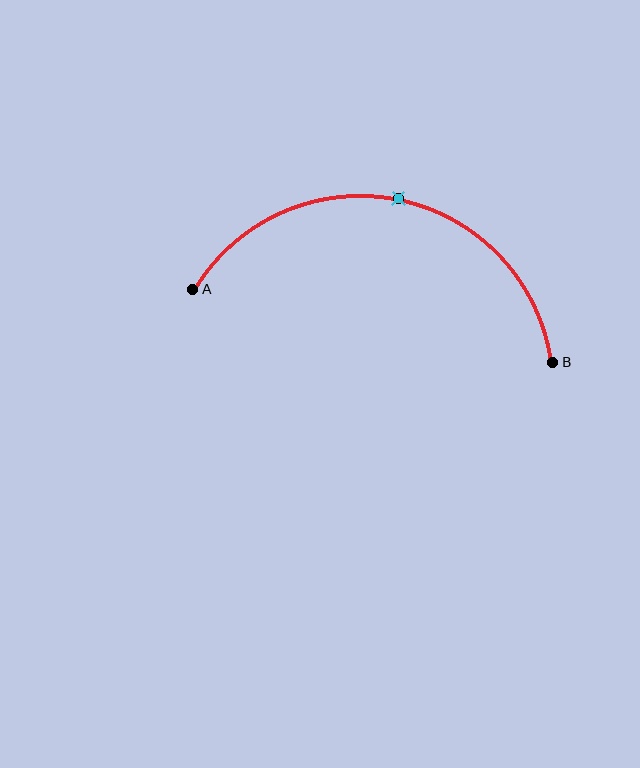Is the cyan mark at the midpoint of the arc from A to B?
Yes. The cyan mark lies on the arc at equal arc-length from both A and B — it is the arc midpoint.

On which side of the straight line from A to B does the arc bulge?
The arc bulges above the straight line connecting A and B.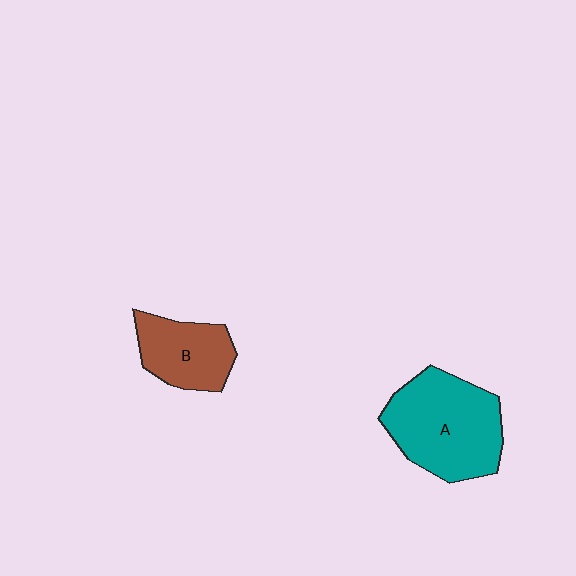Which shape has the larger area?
Shape A (teal).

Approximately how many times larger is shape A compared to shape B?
Approximately 1.7 times.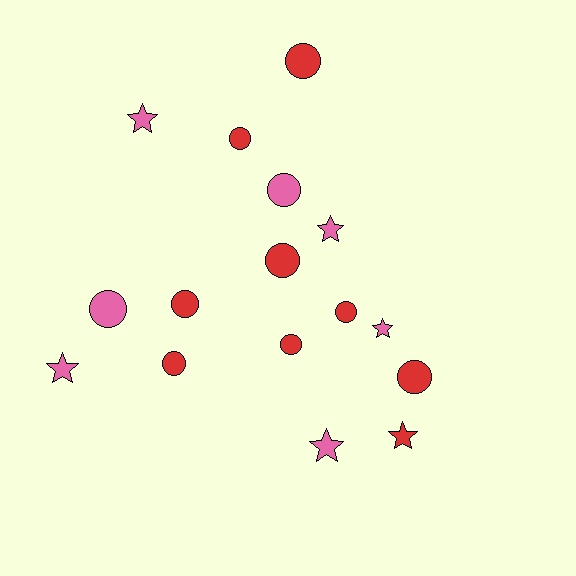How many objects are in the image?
There are 16 objects.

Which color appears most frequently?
Red, with 9 objects.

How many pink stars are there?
There are 5 pink stars.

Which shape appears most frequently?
Circle, with 10 objects.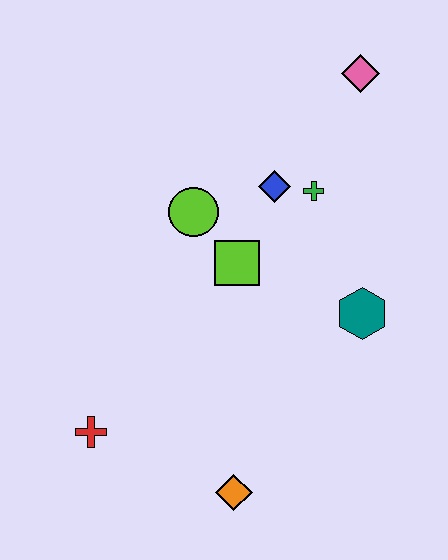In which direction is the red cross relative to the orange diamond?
The red cross is to the left of the orange diamond.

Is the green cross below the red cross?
No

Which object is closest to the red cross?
The orange diamond is closest to the red cross.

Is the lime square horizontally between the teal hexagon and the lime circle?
Yes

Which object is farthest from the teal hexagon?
The red cross is farthest from the teal hexagon.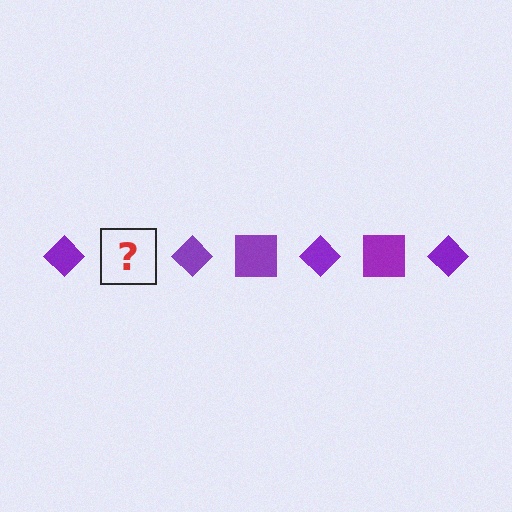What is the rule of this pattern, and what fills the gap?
The rule is that the pattern cycles through diamond, square shapes in purple. The gap should be filled with a purple square.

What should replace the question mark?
The question mark should be replaced with a purple square.